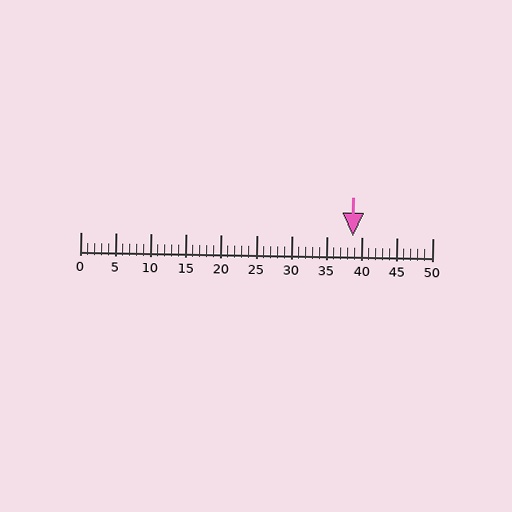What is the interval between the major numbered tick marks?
The major tick marks are spaced 5 units apart.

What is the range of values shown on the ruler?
The ruler shows values from 0 to 50.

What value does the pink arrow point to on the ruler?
The pink arrow points to approximately 39.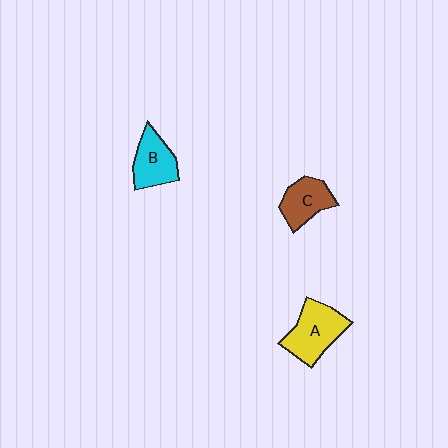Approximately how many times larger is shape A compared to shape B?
Approximately 1.3 times.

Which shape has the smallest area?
Shape C (brown).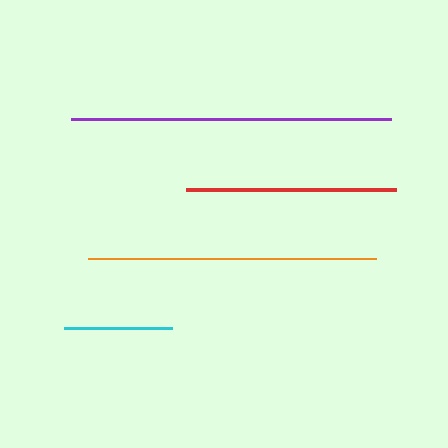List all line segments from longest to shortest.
From longest to shortest: purple, orange, red, cyan.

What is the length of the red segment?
The red segment is approximately 210 pixels long.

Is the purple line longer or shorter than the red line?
The purple line is longer than the red line.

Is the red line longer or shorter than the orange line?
The orange line is longer than the red line.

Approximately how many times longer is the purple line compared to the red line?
The purple line is approximately 1.5 times the length of the red line.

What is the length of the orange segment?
The orange segment is approximately 289 pixels long.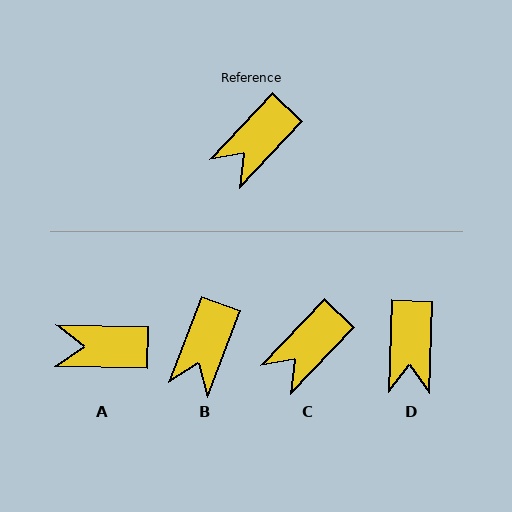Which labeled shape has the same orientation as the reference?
C.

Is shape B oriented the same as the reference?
No, it is off by about 24 degrees.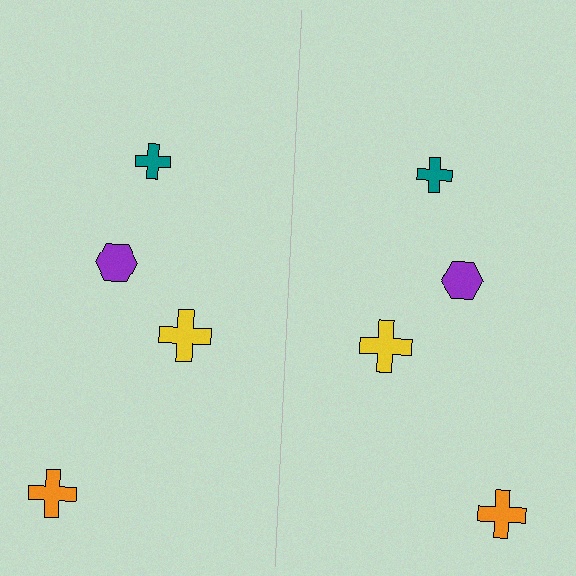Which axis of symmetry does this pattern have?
The pattern has a vertical axis of symmetry running through the center of the image.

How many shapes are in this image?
There are 8 shapes in this image.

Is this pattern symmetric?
Yes, this pattern has bilateral (reflection) symmetry.